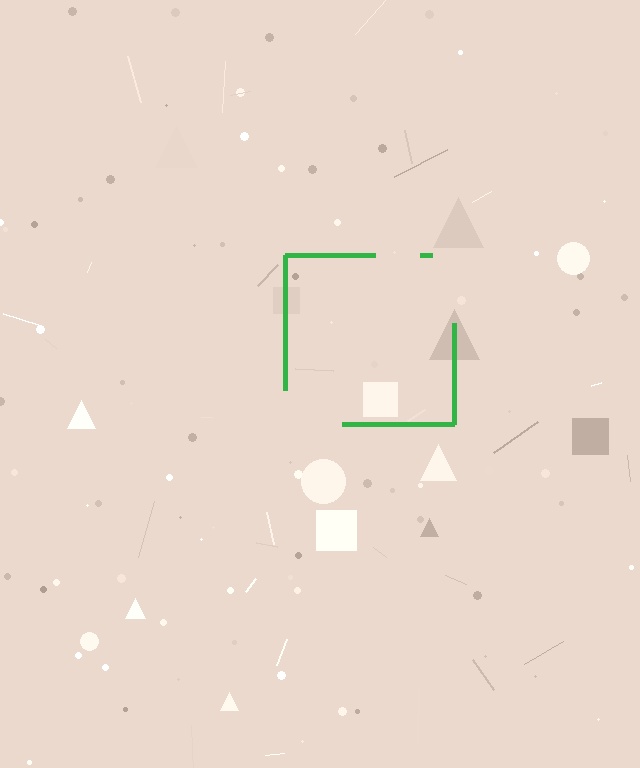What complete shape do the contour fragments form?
The contour fragments form a square.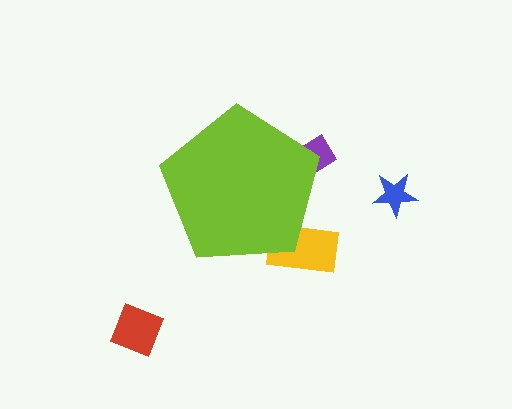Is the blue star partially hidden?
No, the blue star is fully visible.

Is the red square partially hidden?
No, the red square is fully visible.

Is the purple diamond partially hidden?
Yes, the purple diamond is partially hidden behind the lime pentagon.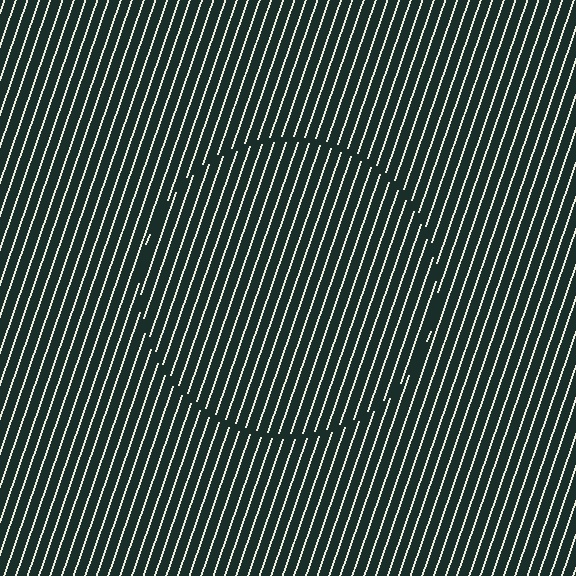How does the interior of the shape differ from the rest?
The interior of the shape contains the same grating, shifted by half a period — the contour is defined by the phase discontinuity where line-ends from the inner and outer gratings abut.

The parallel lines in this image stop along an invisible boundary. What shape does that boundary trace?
An illusory circle. The interior of the shape contains the same grating, shifted by half a period — the contour is defined by the phase discontinuity where line-ends from the inner and outer gratings abut.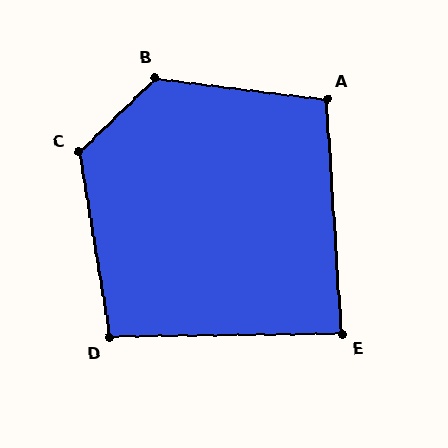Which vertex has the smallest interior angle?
E, at approximately 87 degrees.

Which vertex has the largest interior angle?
B, at approximately 128 degrees.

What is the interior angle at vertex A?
Approximately 101 degrees (obtuse).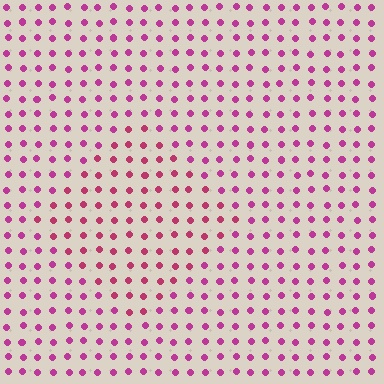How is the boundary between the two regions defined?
The boundary is defined purely by a slight shift in hue (about 20 degrees). Spacing, size, and orientation are identical on both sides.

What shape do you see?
I see a diamond.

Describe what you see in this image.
The image is filled with small magenta elements in a uniform arrangement. A diamond-shaped region is visible where the elements are tinted to a slightly different hue, forming a subtle color boundary.